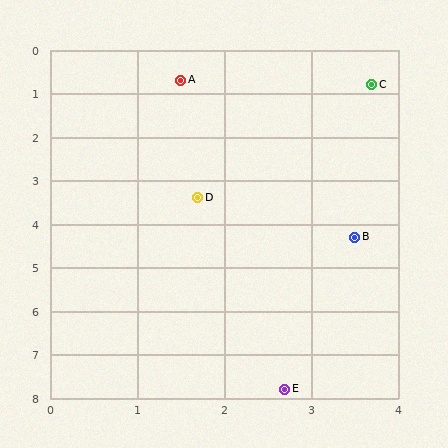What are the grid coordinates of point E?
Point E is at approximately (2.7, 7.8).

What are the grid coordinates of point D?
Point D is at approximately (1.7, 3.4).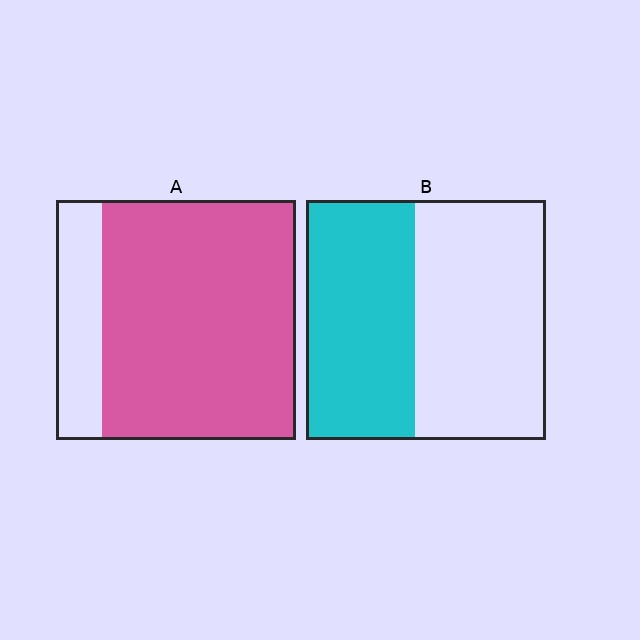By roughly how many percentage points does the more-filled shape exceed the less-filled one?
By roughly 35 percentage points (A over B).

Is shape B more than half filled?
No.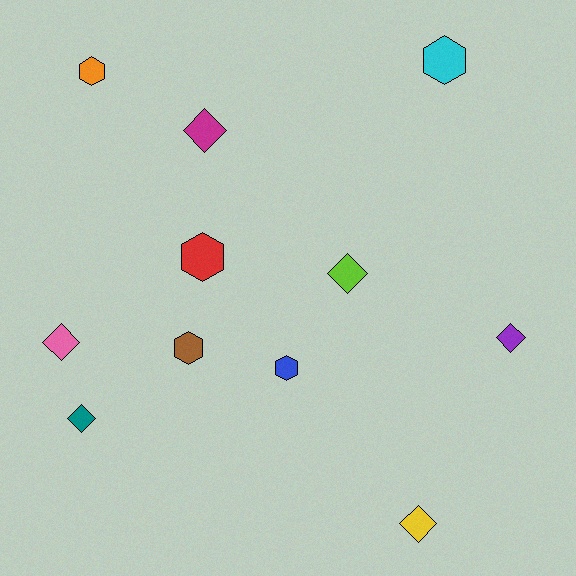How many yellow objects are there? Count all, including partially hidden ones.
There is 1 yellow object.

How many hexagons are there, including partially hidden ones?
There are 5 hexagons.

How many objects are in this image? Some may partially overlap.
There are 11 objects.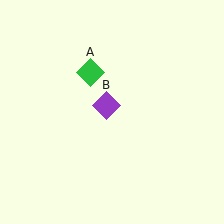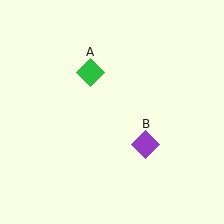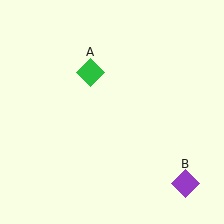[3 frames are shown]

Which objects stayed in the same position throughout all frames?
Green diamond (object A) remained stationary.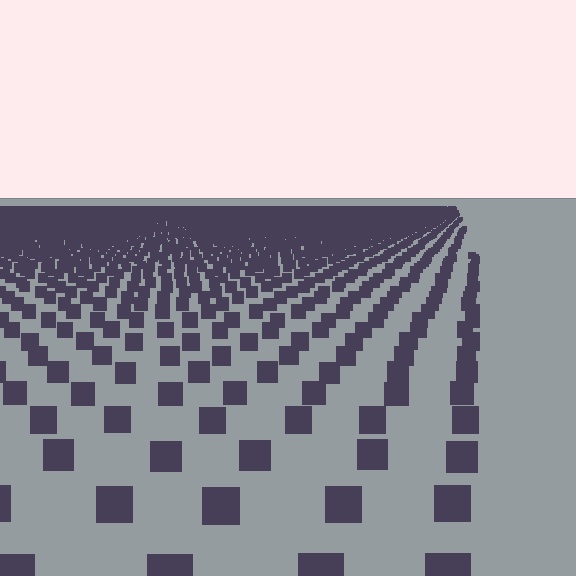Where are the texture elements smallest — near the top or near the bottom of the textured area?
Near the top.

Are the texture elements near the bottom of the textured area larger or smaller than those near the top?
Larger. Near the bottom, elements are closer to the viewer and appear at a bigger on-screen size.